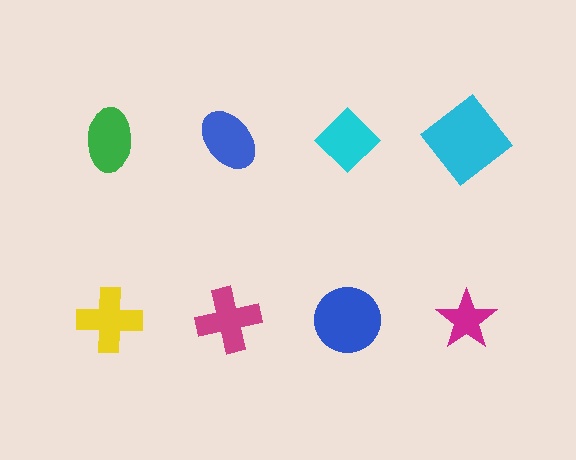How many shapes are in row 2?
4 shapes.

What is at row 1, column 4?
A cyan diamond.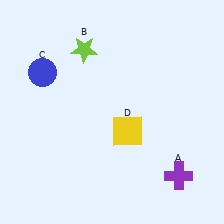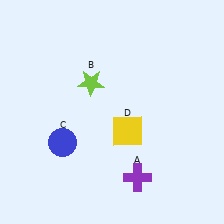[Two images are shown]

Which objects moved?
The objects that moved are: the purple cross (A), the lime star (B), the blue circle (C).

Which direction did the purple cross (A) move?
The purple cross (A) moved left.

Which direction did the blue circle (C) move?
The blue circle (C) moved down.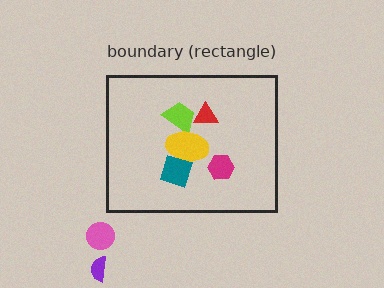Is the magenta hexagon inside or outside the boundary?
Inside.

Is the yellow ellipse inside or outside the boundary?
Inside.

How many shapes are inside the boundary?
5 inside, 2 outside.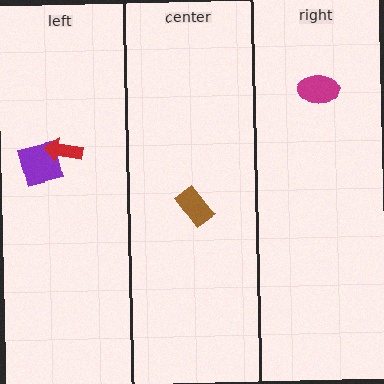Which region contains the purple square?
The left region.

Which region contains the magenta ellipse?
The right region.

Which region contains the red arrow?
The left region.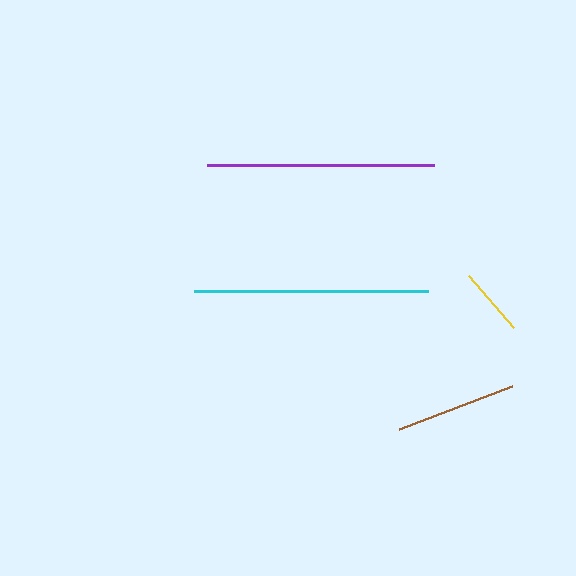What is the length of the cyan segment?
The cyan segment is approximately 233 pixels long.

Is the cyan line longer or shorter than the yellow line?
The cyan line is longer than the yellow line.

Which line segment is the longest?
The cyan line is the longest at approximately 233 pixels.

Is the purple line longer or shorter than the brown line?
The purple line is longer than the brown line.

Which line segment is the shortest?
The yellow line is the shortest at approximately 69 pixels.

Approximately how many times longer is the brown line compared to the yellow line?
The brown line is approximately 1.8 times the length of the yellow line.